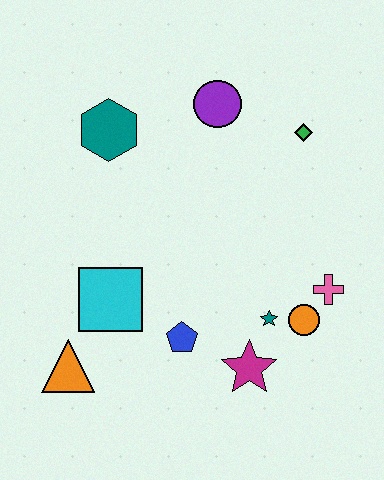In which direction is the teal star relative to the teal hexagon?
The teal star is below the teal hexagon.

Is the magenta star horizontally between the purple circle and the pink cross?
Yes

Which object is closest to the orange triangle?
The cyan square is closest to the orange triangle.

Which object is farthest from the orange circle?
The teal hexagon is farthest from the orange circle.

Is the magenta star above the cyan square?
No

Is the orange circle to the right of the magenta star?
Yes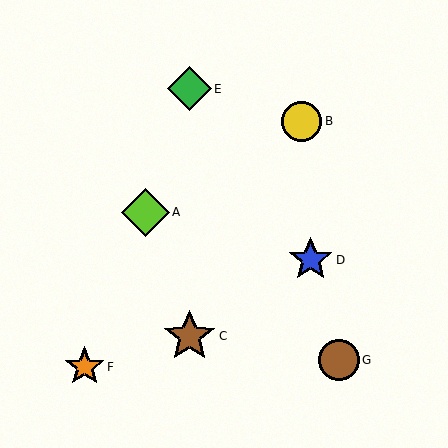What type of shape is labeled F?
Shape F is an orange star.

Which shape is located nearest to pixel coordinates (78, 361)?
The orange star (labeled F) at (85, 367) is nearest to that location.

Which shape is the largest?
The brown star (labeled C) is the largest.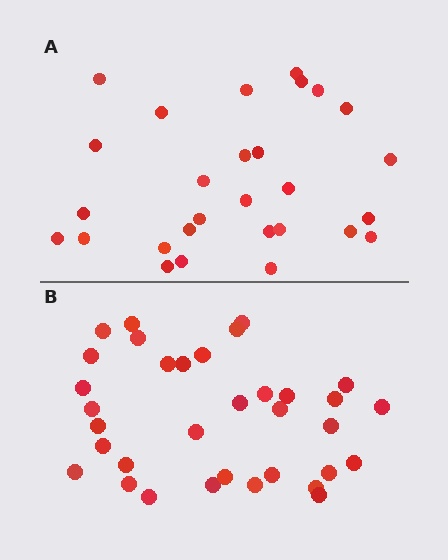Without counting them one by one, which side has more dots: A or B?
Region B (the bottom region) has more dots.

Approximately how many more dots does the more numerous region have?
Region B has about 6 more dots than region A.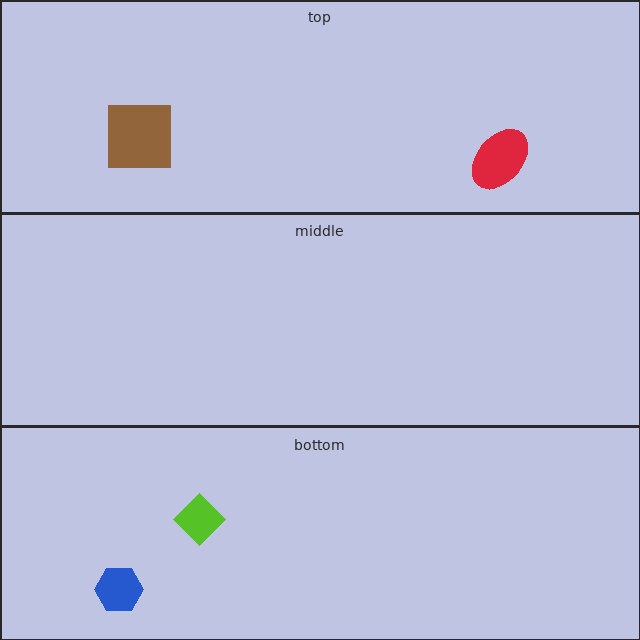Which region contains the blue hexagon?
The bottom region.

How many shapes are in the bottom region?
2.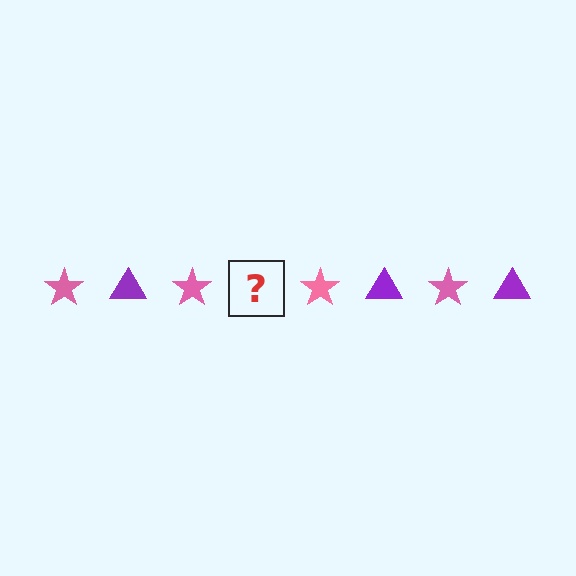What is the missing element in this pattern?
The missing element is a purple triangle.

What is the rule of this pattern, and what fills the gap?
The rule is that the pattern alternates between pink star and purple triangle. The gap should be filled with a purple triangle.